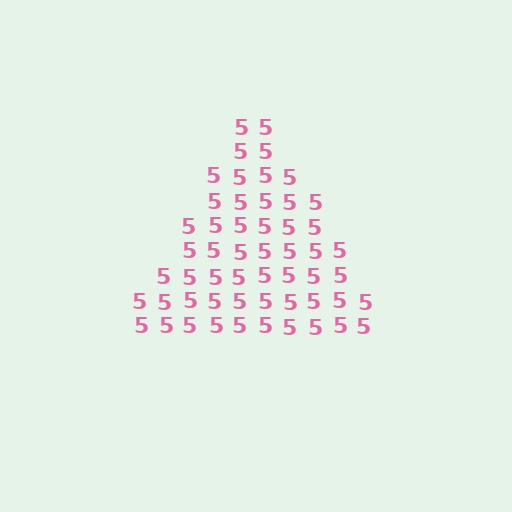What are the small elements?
The small elements are digit 5's.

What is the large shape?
The large shape is a triangle.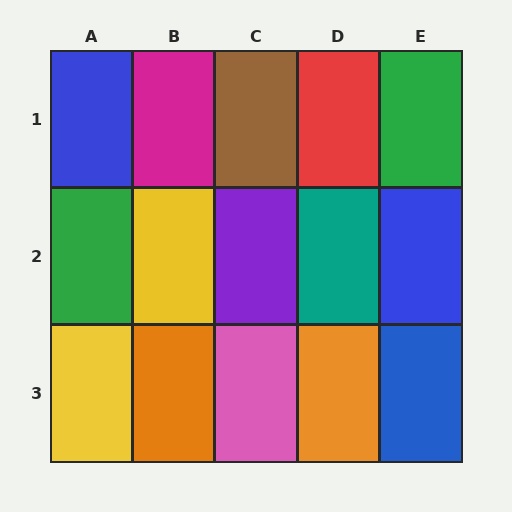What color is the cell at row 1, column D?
Red.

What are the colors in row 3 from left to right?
Yellow, orange, pink, orange, blue.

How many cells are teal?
1 cell is teal.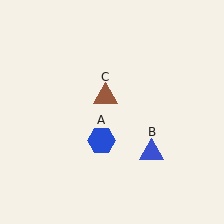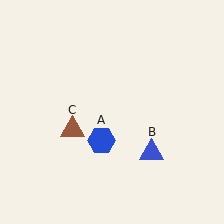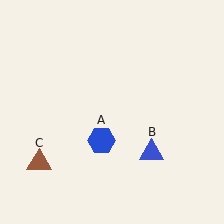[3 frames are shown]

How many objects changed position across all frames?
1 object changed position: brown triangle (object C).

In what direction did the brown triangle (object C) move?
The brown triangle (object C) moved down and to the left.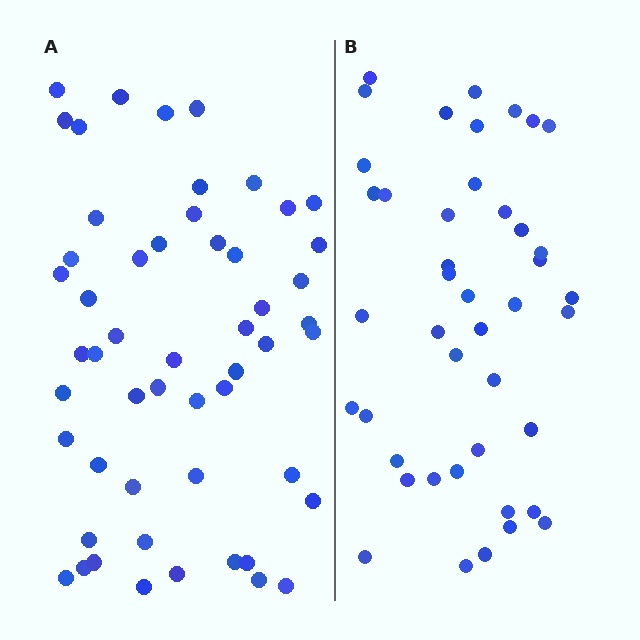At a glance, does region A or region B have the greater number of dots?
Region A (the left region) has more dots.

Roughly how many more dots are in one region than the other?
Region A has roughly 10 or so more dots than region B.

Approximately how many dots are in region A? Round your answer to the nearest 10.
About 50 dots. (The exact count is 53, which rounds to 50.)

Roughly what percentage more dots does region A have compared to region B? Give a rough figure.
About 25% more.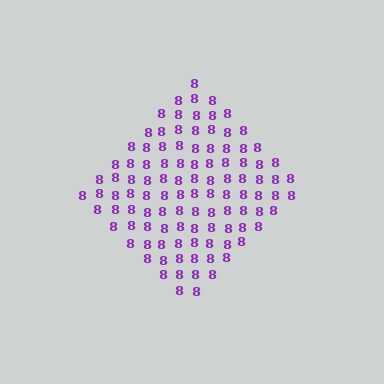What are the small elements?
The small elements are digit 8's.